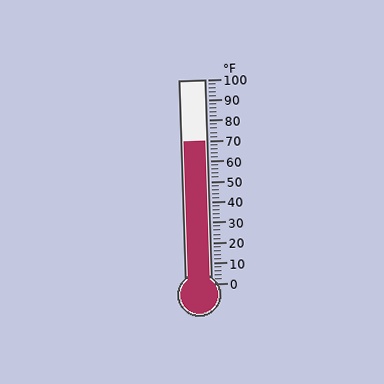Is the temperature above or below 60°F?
The temperature is above 60°F.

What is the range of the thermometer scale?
The thermometer scale ranges from 0°F to 100°F.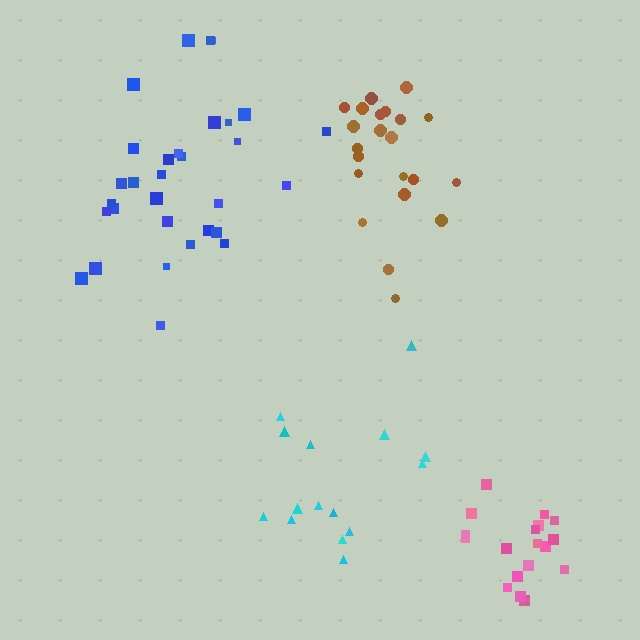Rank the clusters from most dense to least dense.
pink, brown, cyan, blue.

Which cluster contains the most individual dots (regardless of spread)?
Blue (31).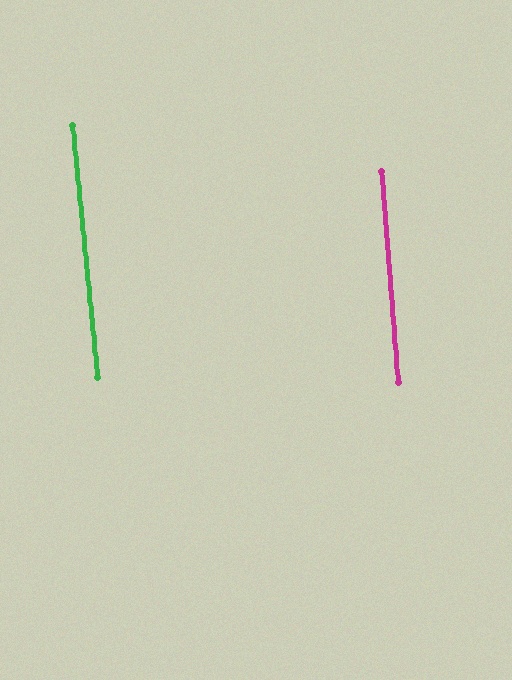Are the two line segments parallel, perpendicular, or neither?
Parallel — their directions differ by only 1.0°.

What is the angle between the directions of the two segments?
Approximately 1 degree.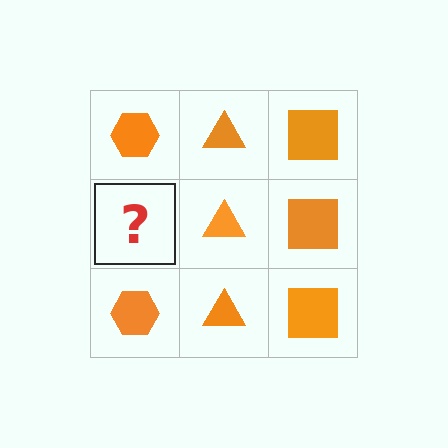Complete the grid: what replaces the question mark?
The question mark should be replaced with an orange hexagon.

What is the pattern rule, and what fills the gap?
The rule is that each column has a consistent shape. The gap should be filled with an orange hexagon.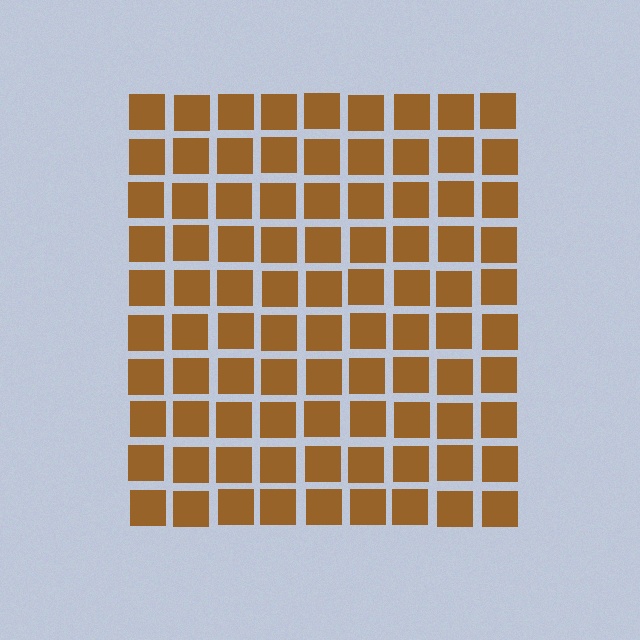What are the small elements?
The small elements are squares.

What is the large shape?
The large shape is a square.